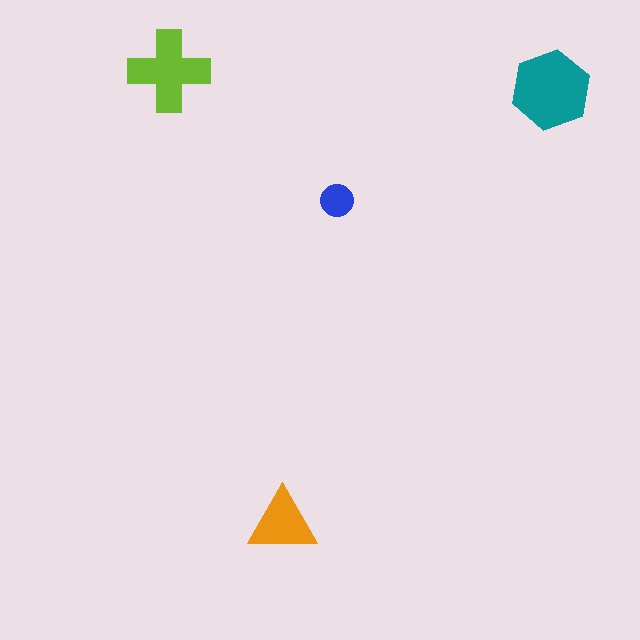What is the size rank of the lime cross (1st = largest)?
2nd.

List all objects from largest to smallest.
The teal hexagon, the lime cross, the orange triangle, the blue circle.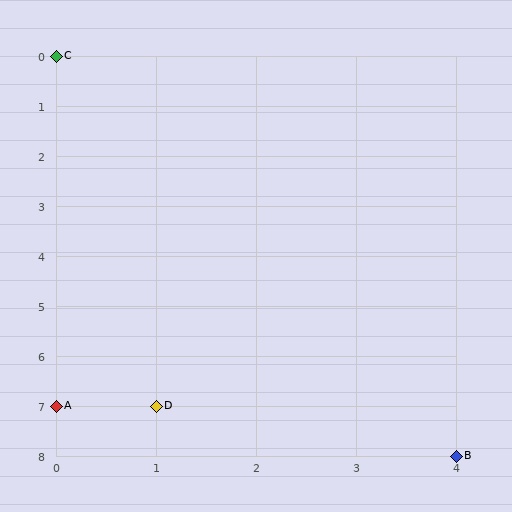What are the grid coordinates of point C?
Point C is at grid coordinates (0, 0).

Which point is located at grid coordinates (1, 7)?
Point D is at (1, 7).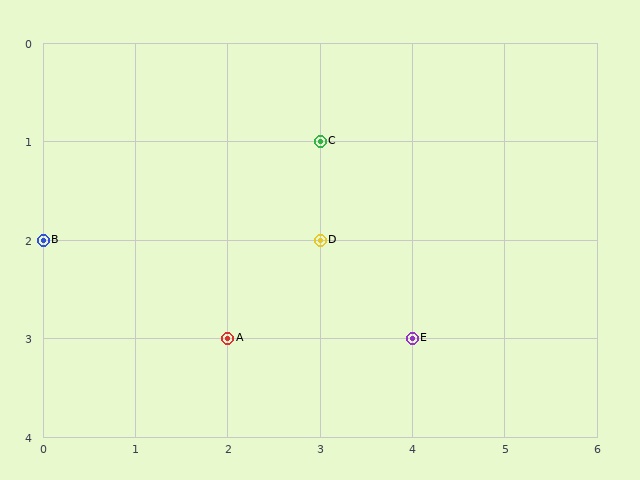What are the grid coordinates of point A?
Point A is at grid coordinates (2, 3).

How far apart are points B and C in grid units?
Points B and C are 3 columns and 1 row apart (about 3.2 grid units diagonally).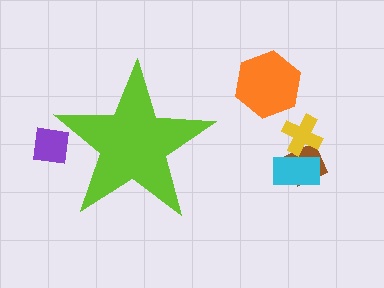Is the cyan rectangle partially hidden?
No, the cyan rectangle is fully visible.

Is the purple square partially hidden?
Yes, the purple square is partially hidden behind the lime star.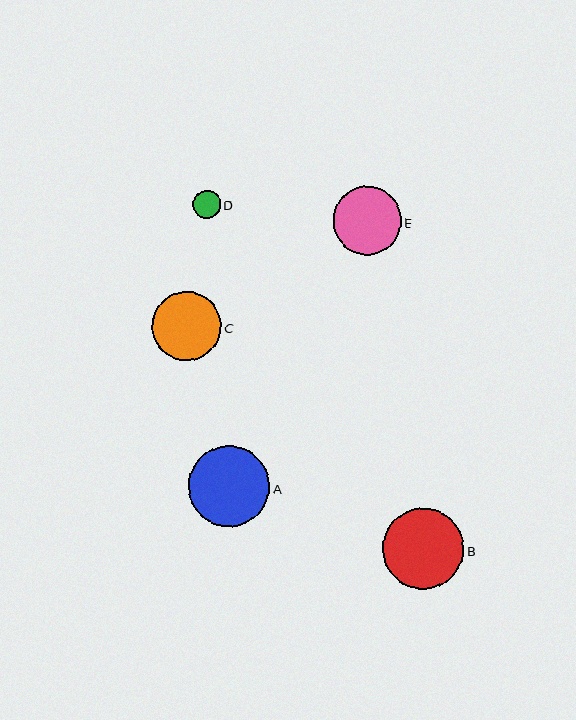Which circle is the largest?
Circle A is the largest with a size of approximately 82 pixels.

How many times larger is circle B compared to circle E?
Circle B is approximately 1.2 times the size of circle E.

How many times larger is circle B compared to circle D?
Circle B is approximately 2.9 times the size of circle D.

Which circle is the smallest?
Circle D is the smallest with a size of approximately 28 pixels.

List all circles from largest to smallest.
From largest to smallest: A, B, C, E, D.